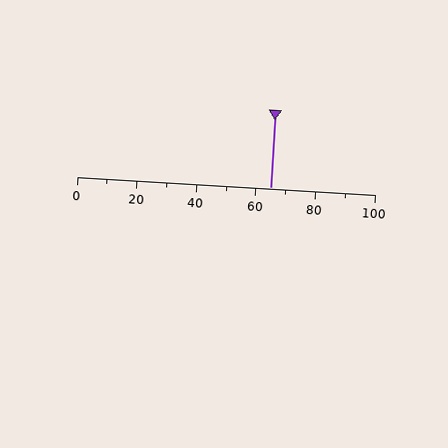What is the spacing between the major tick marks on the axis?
The major ticks are spaced 20 apart.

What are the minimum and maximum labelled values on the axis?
The axis runs from 0 to 100.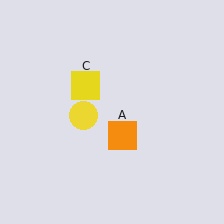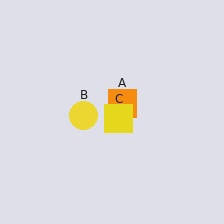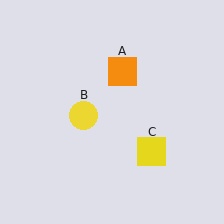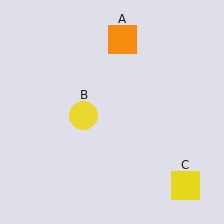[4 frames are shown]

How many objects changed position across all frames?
2 objects changed position: orange square (object A), yellow square (object C).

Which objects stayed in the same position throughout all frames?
Yellow circle (object B) remained stationary.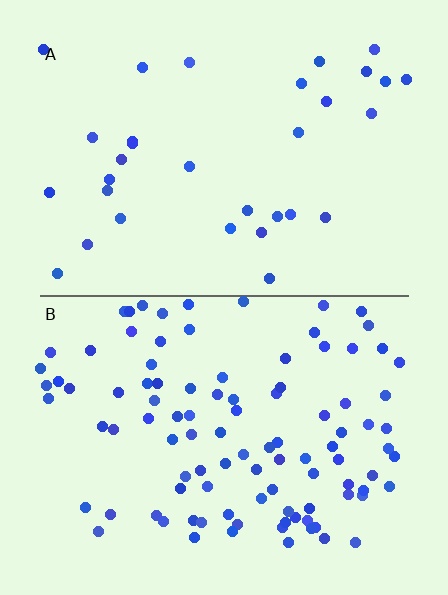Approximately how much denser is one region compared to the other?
Approximately 3.2× — region B over region A.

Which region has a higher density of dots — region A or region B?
B (the bottom).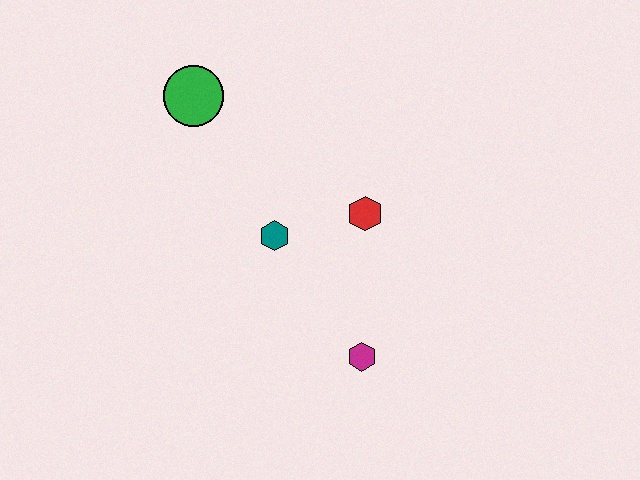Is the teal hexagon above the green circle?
No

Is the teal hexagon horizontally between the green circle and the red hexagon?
Yes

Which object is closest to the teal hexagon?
The red hexagon is closest to the teal hexagon.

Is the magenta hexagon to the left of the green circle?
No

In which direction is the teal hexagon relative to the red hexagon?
The teal hexagon is to the left of the red hexagon.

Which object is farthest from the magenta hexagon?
The green circle is farthest from the magenta hexagon.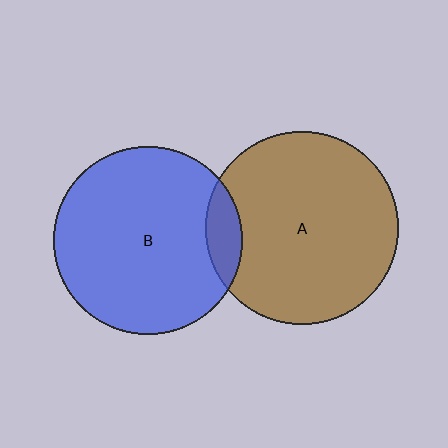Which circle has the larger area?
Circle A (brown).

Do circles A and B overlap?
Yes.